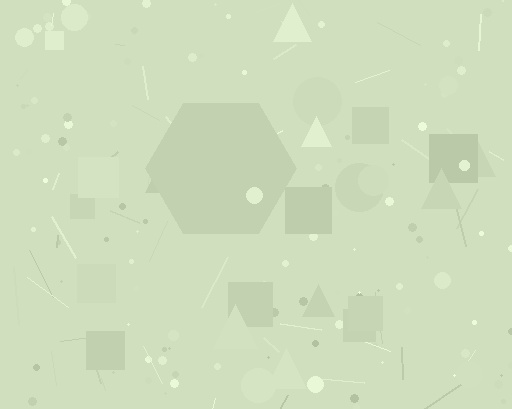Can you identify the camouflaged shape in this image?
The camouflaged shape is a hexagon.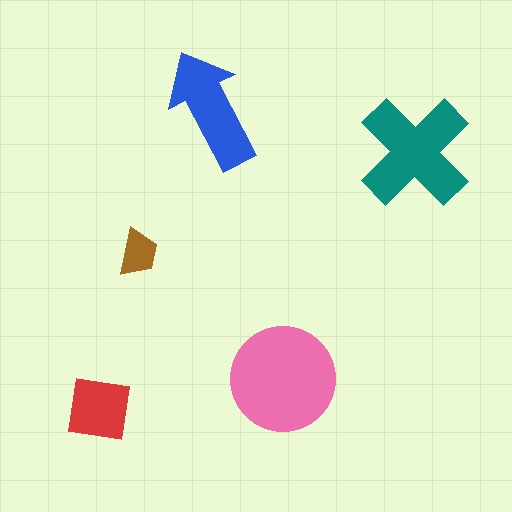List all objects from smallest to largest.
The brown trapezoid, the red square, the blue arrow, the teal cross, the pink circle.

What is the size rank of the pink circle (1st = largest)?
1st.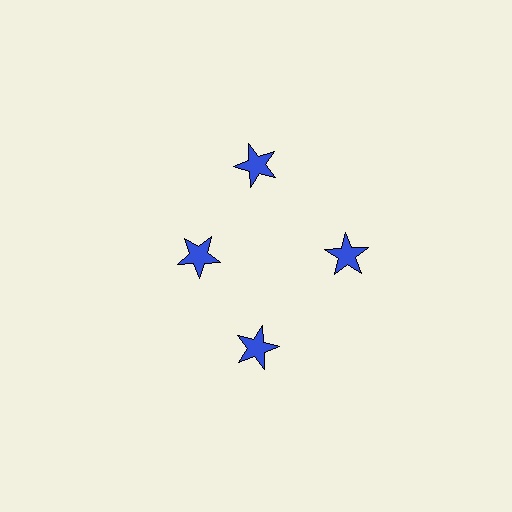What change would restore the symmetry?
The symmetry would be restored by moving it outward, back onto the ring so that all 4 stars sit at equal angles and equal distance from the center.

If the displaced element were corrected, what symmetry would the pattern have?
It would have 4-fold rotational symmetry — the pattern would map onto itself every 90 degrees.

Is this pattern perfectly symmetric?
No. The 4 blue stars are arranged in a ring, but one element near the 9 o'clock position is pulled inward toward the center, breaking the 4-fold rotational symmetry.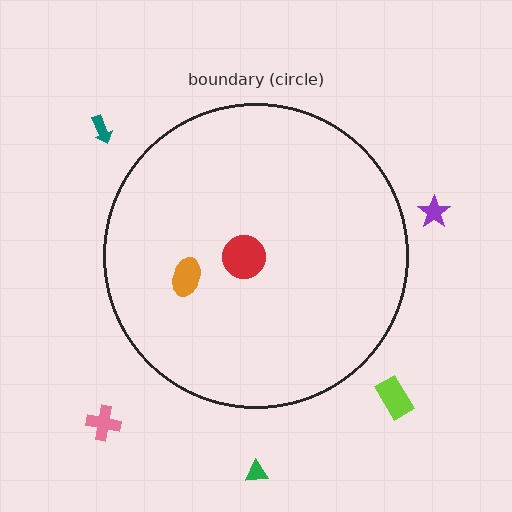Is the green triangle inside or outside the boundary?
Outside.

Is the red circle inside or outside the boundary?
Inside.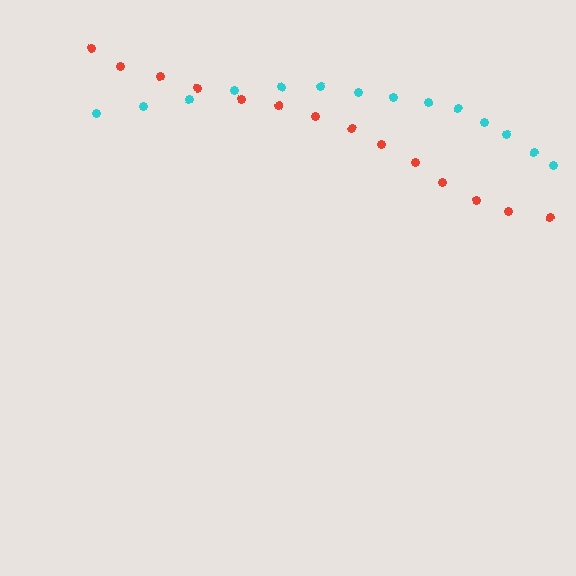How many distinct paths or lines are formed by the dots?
There are 2 distinct paths.